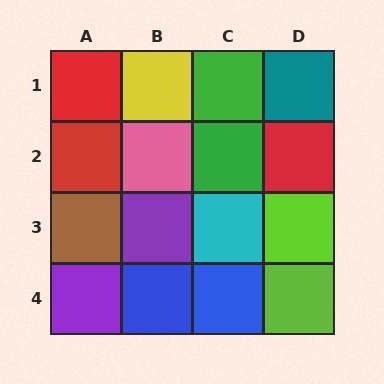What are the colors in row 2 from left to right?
Red, pink, green, red.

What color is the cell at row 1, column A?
Red.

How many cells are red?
3 cells are red.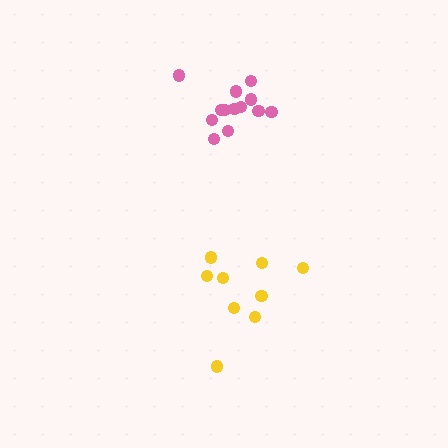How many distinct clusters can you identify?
There are 2 distinct clusters.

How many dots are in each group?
Group 1: 9 dots, Group 2: 13 dots (22 total).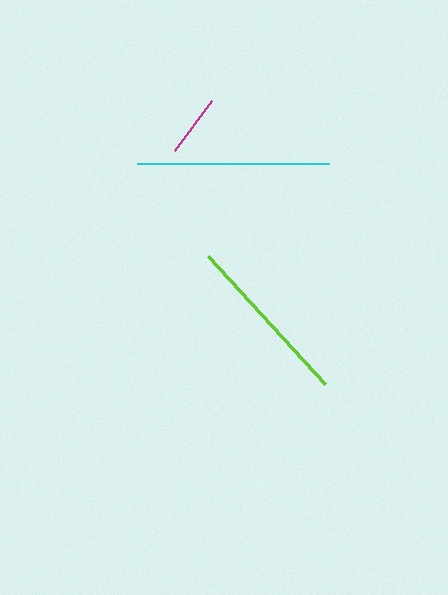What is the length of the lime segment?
The lime segment is approximately 173 pixels long.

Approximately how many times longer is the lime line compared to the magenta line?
The lime line is approximately 2.8 times the length of the magenta line.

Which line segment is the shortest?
The magenta line is the shortest at approximately 62 pixels.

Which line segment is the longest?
The cyan line is the longest at approximately 192 pixels.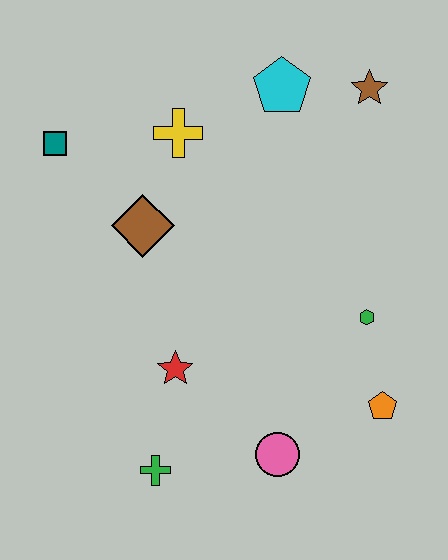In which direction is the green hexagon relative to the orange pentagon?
The green hexagon is above the orange pentagon.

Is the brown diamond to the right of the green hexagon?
No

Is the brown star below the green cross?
No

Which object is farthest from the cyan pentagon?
The green cross is farthest from the cyan pentagon.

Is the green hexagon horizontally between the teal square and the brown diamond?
No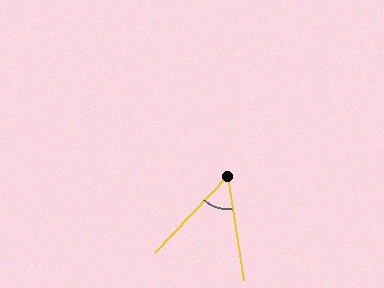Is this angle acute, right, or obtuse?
It is acute.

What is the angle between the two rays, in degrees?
Approximately 52 degrees.